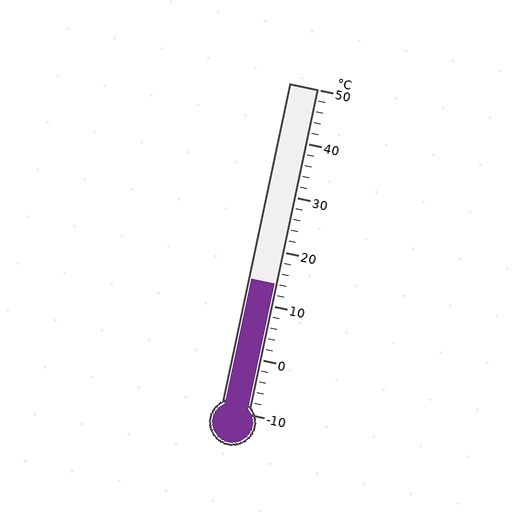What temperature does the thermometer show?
The thermometer shows approximately 14°C.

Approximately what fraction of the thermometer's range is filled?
The thermometer is filled to approximately 40% of its range.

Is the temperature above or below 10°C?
The temperature is above 10°C.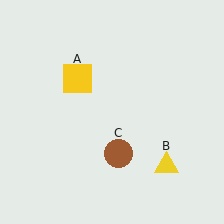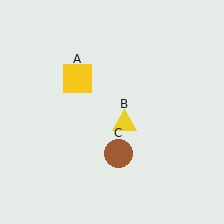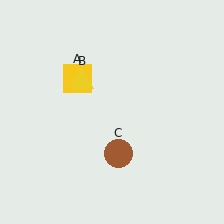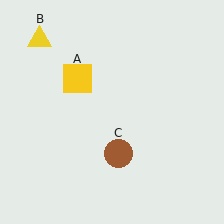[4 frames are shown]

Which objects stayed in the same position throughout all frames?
Yellow square (object A) and brown circle (object C) remained stationary.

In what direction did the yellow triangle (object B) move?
The yellow triangle (object B) moved up and to the left.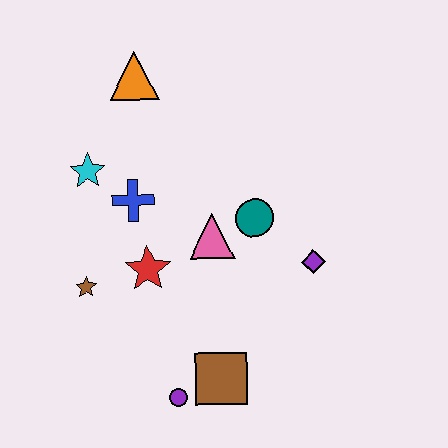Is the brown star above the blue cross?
No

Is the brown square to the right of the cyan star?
Yes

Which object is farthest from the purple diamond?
The orange triangle is farthest from the purple diamond.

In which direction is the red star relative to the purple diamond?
The red star is to the left of the purple diamond.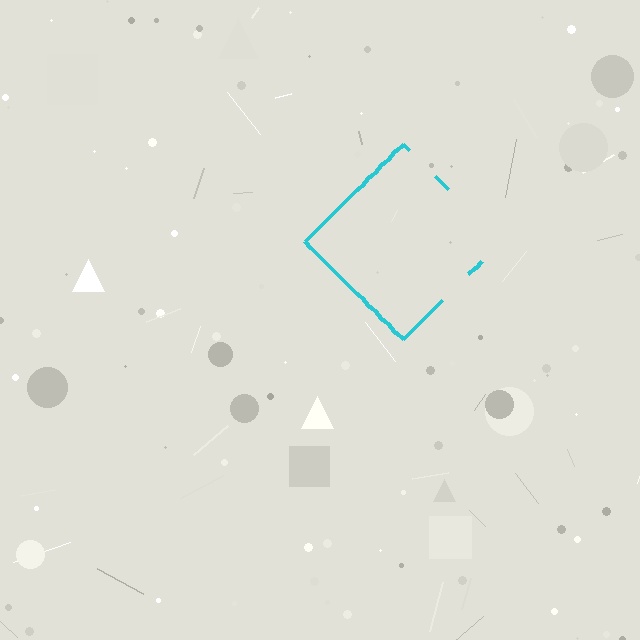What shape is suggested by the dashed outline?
The dashed outline suggests a diamond.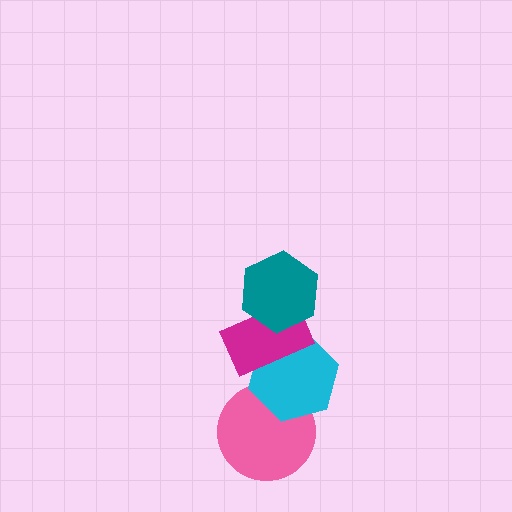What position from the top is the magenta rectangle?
The magenta rectangle is 2nd from the top.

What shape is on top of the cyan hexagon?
The magenta rectangle is on top of the cyan hexagon.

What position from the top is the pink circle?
The pink circle is 4th from the top.